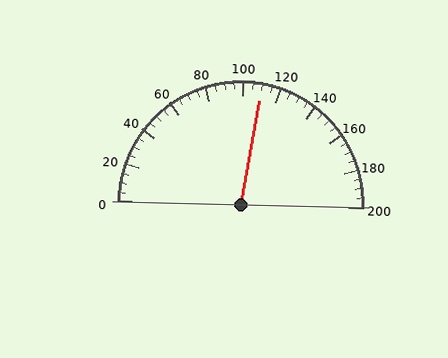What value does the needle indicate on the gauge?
The needle indicates approximately 110.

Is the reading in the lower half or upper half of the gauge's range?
The reading is in the upper half of the range (0 to 200).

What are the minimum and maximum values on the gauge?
The gauge ranges from 0 to 200.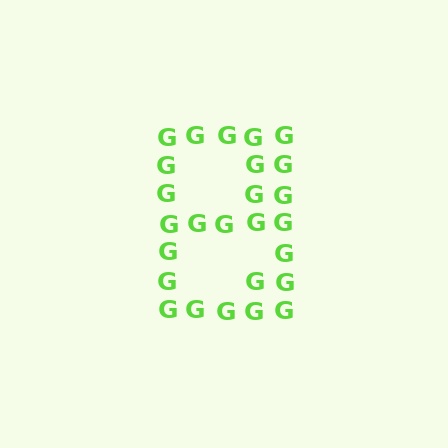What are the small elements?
The small elements are letter G's.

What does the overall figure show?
The overall figure shows the letter B.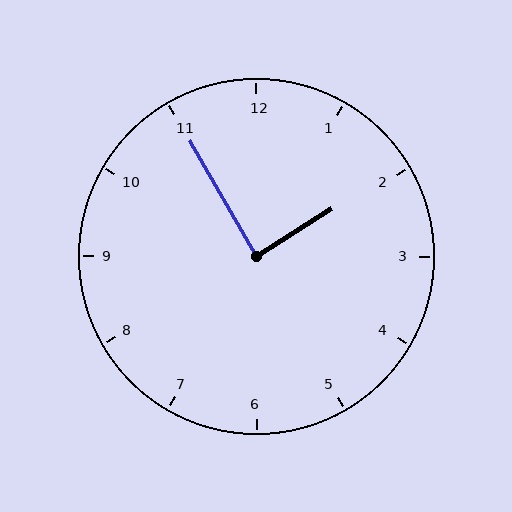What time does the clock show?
1:55.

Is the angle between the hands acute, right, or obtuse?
It is right.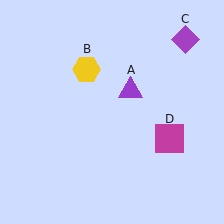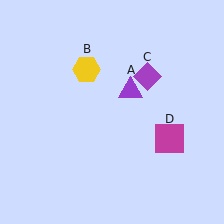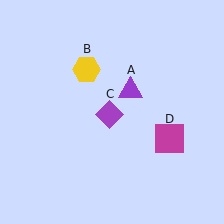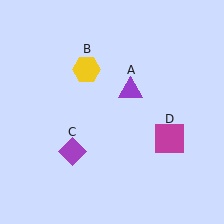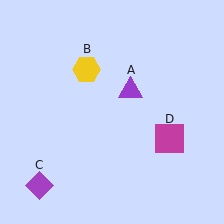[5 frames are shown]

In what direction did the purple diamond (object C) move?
The purple diamond (object C) moved down and to the left.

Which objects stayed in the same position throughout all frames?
Purple triangle (object A) and yellow hexagon (object B) and magenta square (object D) remained stationary.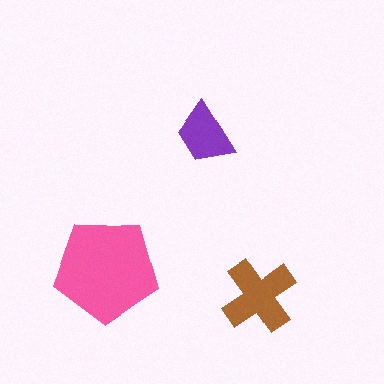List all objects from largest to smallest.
The pink pentagon, the brown cross, the purple trapezoid.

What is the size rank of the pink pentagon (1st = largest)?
1st.